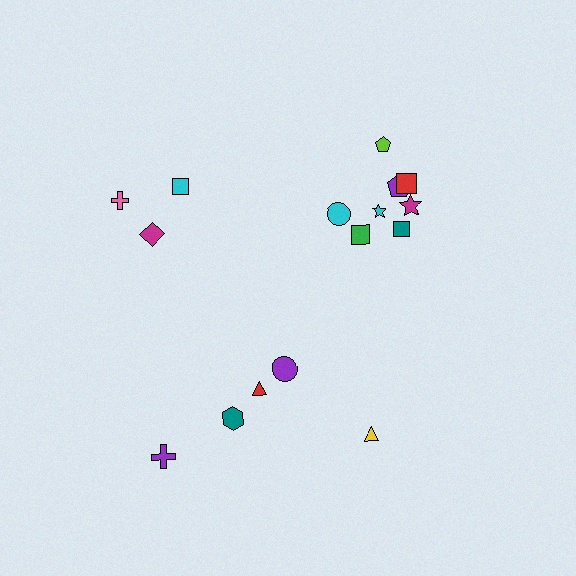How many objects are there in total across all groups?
There are 16 objects.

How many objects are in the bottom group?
There are 5 objects.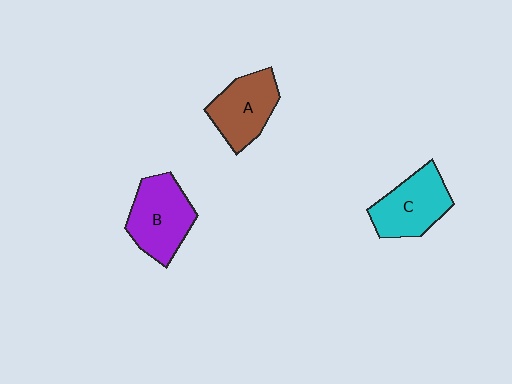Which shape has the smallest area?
Shape A (brown).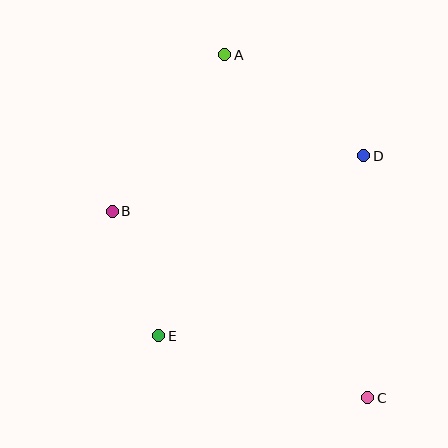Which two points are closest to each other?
Points B and E are closest to each other.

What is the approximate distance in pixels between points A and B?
The distance between A and B is approximately 193 pixels.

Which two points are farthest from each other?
Points A and C are farthest from each other.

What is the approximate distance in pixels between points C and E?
The distance between C and E is approximately 218 pixels.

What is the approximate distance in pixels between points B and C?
The distance between B and C is approximately 316 pixels.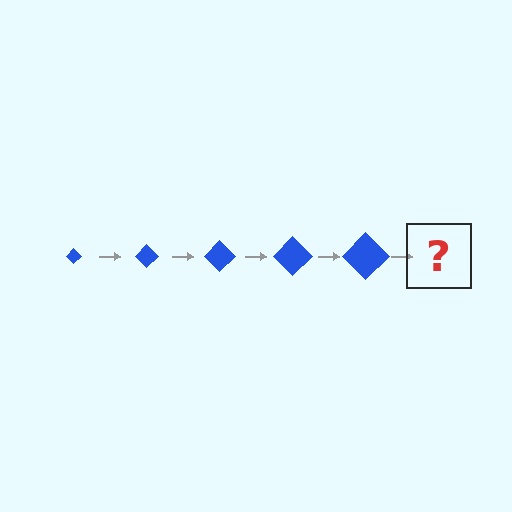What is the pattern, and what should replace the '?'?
The pattern is that the diamond gets progressively larger each step. The '?' should be a blue diamond, larger than the previous one.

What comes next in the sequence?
The next element should be a blue diamond, larger than the previous one.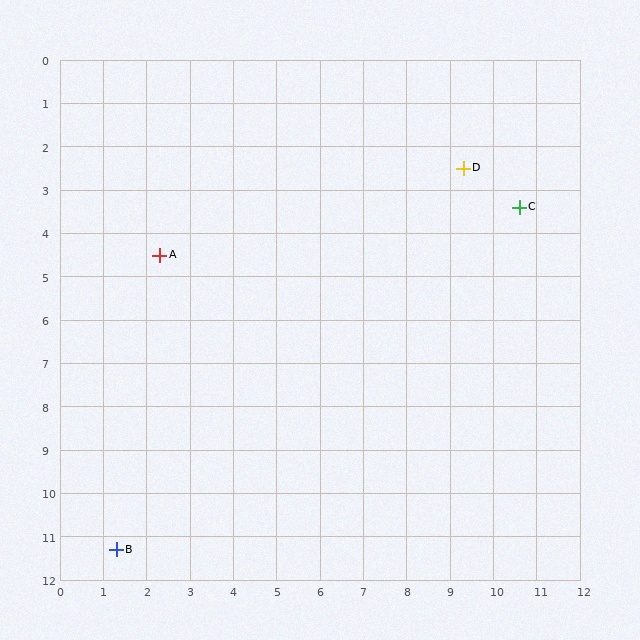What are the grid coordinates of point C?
Point C is at approximately (10.6, 3.4).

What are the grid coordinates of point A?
Point A is at approximately (2.3, 4.5).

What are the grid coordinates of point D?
Point D is at approximately (9.3, 2.5).